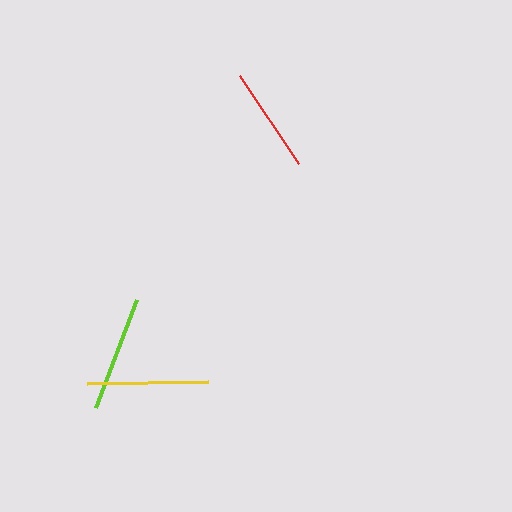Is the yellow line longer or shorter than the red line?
The yellow line is longer than the red line.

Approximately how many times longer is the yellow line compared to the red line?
The yellow line is approximately 1.1 times the length of the red line.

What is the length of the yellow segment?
The yellow segment is approximately 120 pixels long.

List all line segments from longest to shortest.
From longest to shortest: yellow, lime, red.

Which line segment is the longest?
The yellow line is the longest at approximately 120 pixels.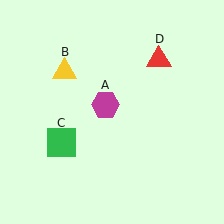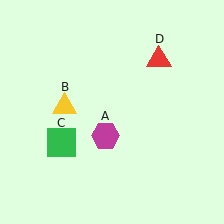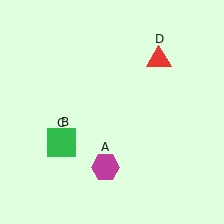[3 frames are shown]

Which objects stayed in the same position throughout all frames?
Green square (object C) and red triangle (object D) remained stationary.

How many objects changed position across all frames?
2 objects changed position: magenta hexagon (object A), yellow triangle (object B).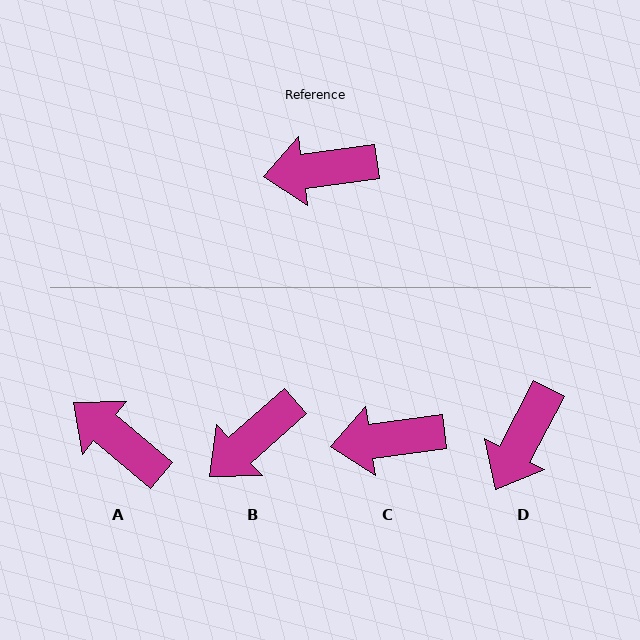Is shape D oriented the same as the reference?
No, it is off by about 55 degrees.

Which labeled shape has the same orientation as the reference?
C.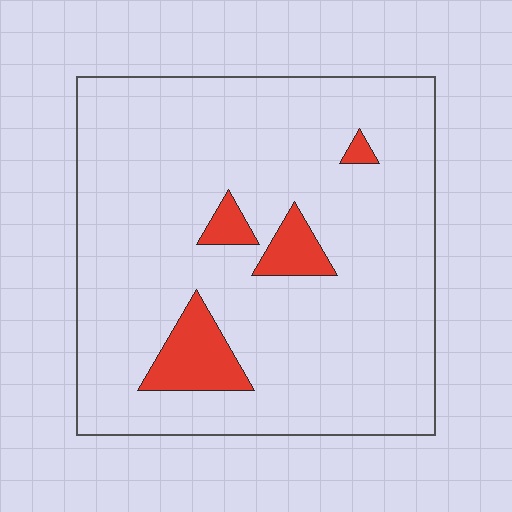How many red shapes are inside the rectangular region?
4.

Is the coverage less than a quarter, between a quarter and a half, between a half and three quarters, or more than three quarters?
Less than a quarter.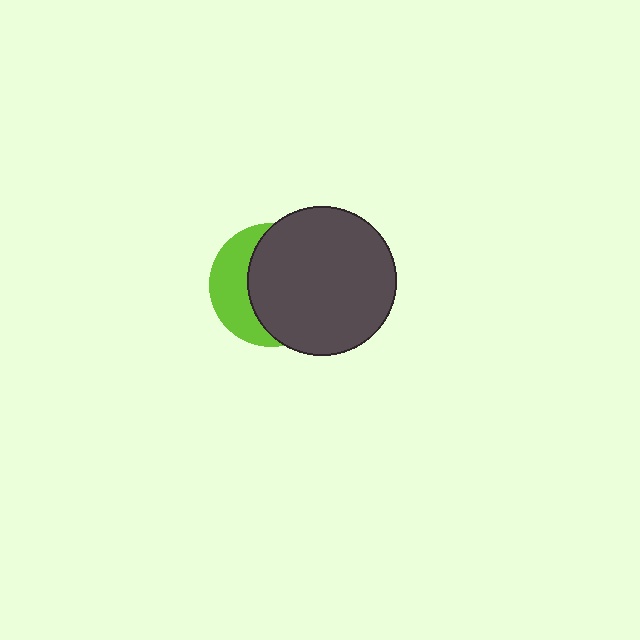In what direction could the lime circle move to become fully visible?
The lime circle could move left. That would shift it out from behind the dark gray circle entirely.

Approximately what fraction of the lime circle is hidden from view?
Roughly 65% of the lime circle is hidden behind the dark gray circle.